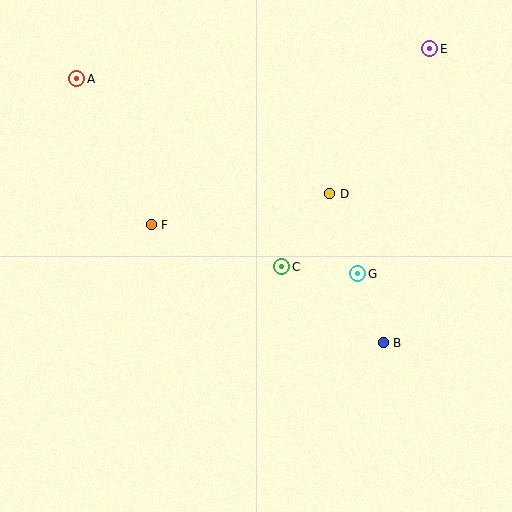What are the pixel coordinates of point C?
Point C is at (282, 267).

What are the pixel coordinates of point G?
Point G is at (358, 274).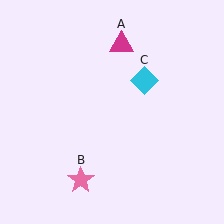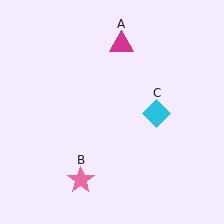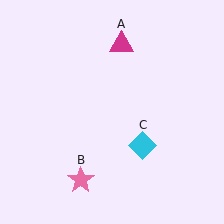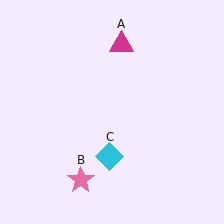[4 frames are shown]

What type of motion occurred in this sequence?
The cyan diamond (object C) rotated clockwise around the center of the scene.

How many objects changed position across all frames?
1 object changed position: cyan diamond (object C).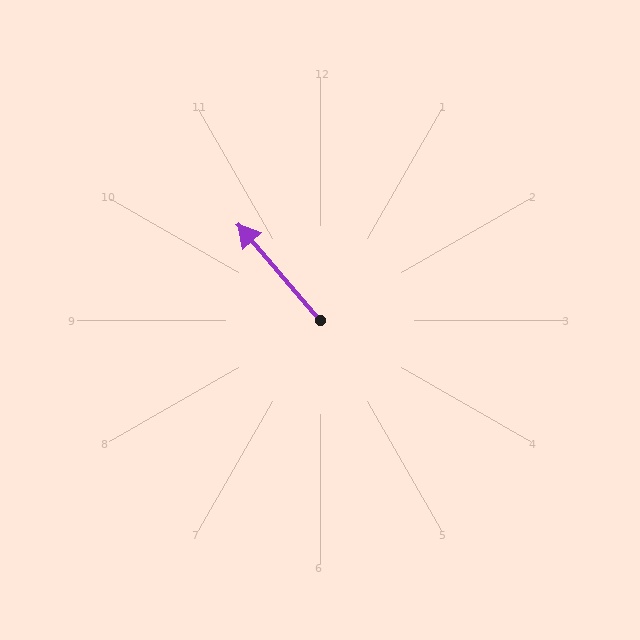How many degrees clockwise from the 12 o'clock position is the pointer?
Approximately 319 degrees.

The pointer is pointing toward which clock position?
Roughly 11 o'clock.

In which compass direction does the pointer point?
Northwest.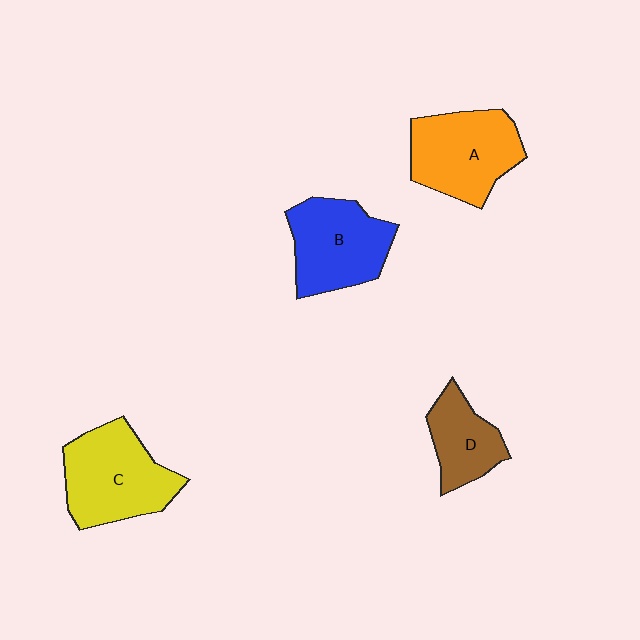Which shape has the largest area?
Shape C (yellow).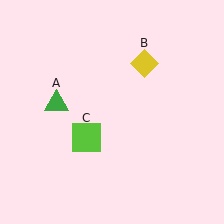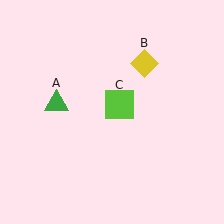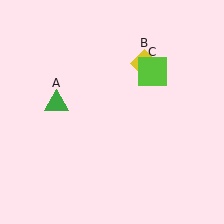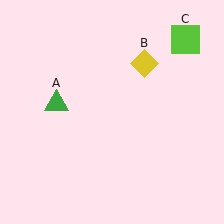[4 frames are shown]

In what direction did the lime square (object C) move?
The lime square (object C) moved up and to the right.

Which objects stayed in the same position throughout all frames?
Green triangle (object A) and yellow diamond (object B) remained stationary.